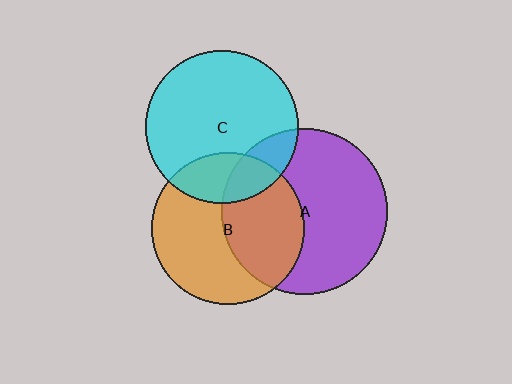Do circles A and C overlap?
Yes.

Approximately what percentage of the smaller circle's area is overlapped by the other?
Approximately 15%.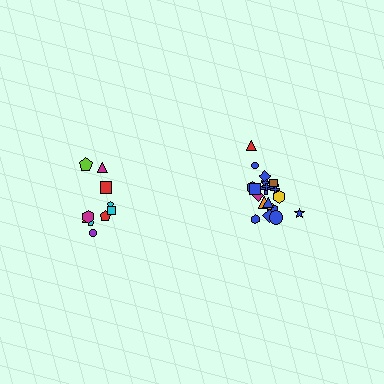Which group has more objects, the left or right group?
The right group.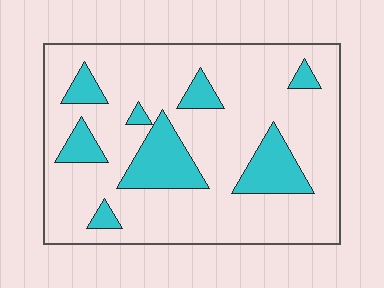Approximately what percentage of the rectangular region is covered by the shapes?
Approximately 20%.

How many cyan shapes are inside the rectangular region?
8.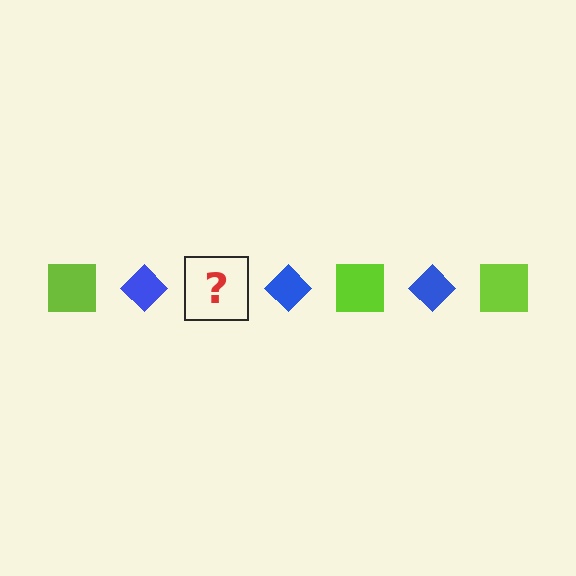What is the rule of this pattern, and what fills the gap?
The rule is that the pattern alternates between lime square and blue diamond. The gap should be filled with a lime square.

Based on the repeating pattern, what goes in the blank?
The blank should be a lime square.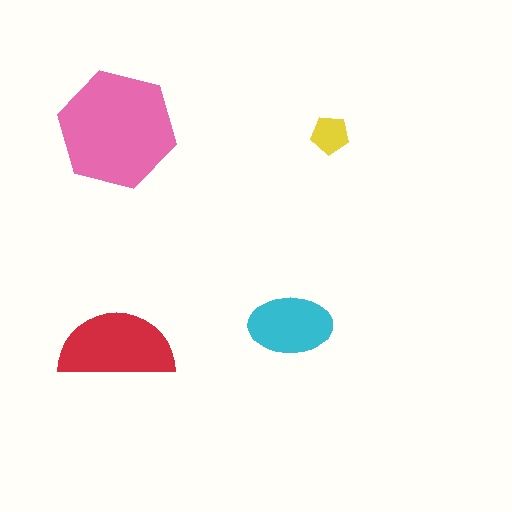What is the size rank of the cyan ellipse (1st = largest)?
3rd.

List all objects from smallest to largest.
The yellow pentagon, the cyan ellipse, the red semicircle, the pink hexagon.